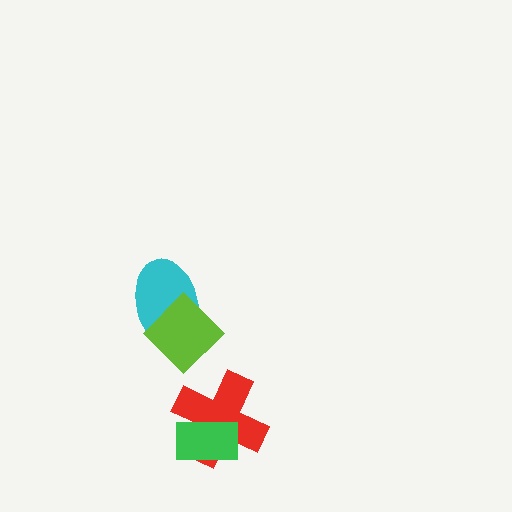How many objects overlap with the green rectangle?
1 object overlaps with the green rectangle.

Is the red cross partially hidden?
Yes, it is partially covered by another shape.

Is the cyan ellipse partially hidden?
Yes, it is partially covered by another shape.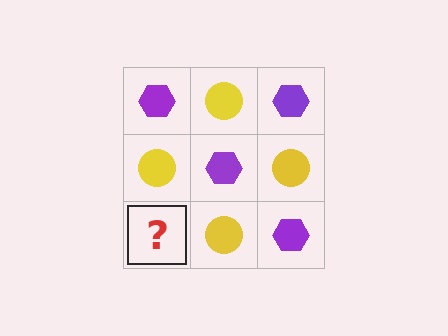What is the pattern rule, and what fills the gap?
The rule is that it alternates purple hexagon and yellow circle in a checkerboard pattern. The gap should be filled with a purple hexagon.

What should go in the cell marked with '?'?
The missing cell should contain a purple hexagon.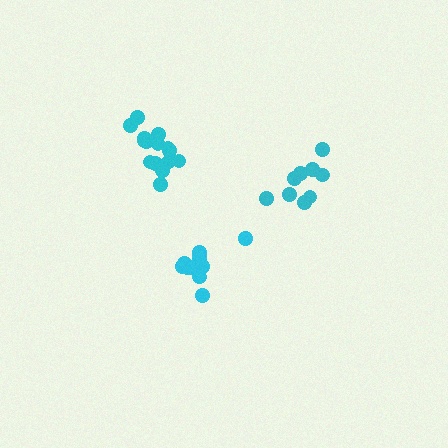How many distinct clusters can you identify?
There are 3 distinct clusters.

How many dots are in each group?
Group 1: 9 dots, Group 2: 15 dots, Group 3: 11 dots (35 total).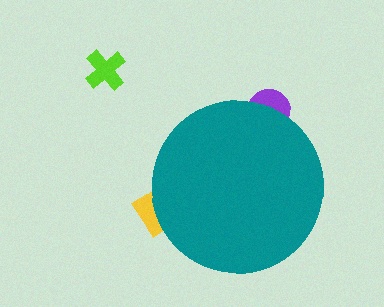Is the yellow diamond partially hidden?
Yes, the yellow diamond is partially hidden behind the teal circle.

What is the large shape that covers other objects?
A teal circle.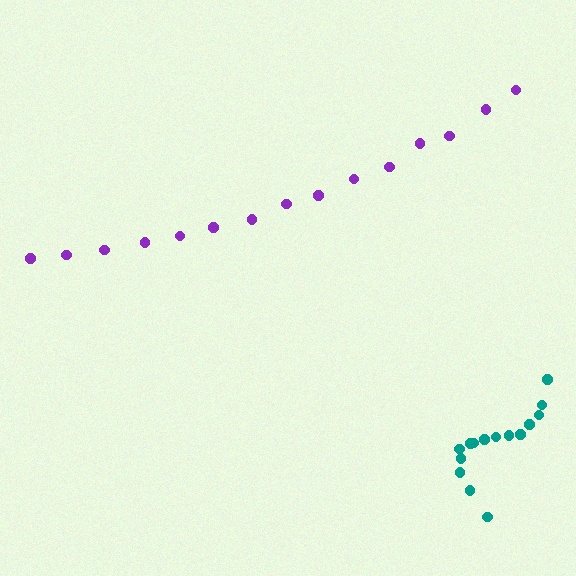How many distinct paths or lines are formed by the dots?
There are 2 distinct paths.